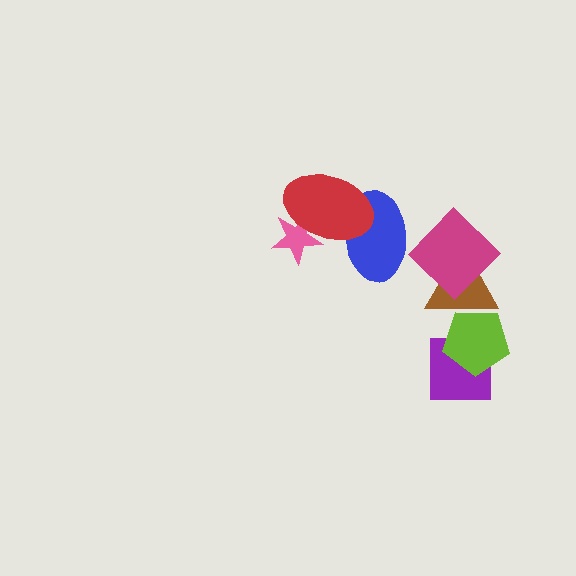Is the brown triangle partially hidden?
Yes, it is partially covered by another shape.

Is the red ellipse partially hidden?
No, no other shape covers it.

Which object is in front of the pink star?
The red ellipse is in front of the pink star.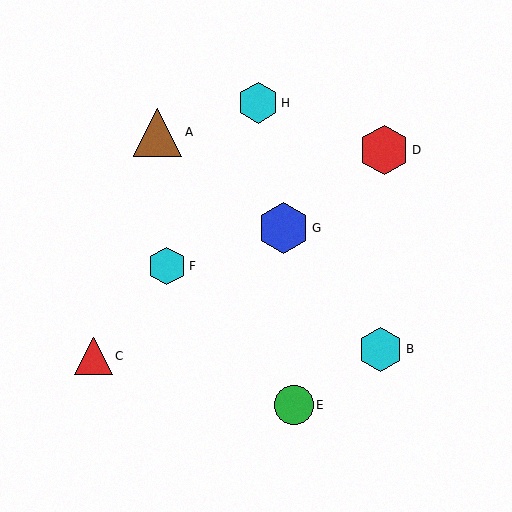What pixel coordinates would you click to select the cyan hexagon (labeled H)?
Click at (258, 103) to select the cyan hexagon H.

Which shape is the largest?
The blue hexagon (labeled G) is the largest.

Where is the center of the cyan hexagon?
The center of the cyan hexagon is at (167, 266).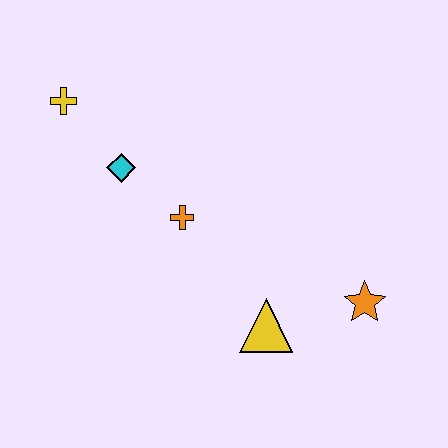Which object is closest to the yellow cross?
The cyan diamond is closest to the yellow cross.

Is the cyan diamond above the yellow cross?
No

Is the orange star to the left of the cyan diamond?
No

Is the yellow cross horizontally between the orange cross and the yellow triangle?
No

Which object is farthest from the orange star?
The yellow cross is farthest from the orange star.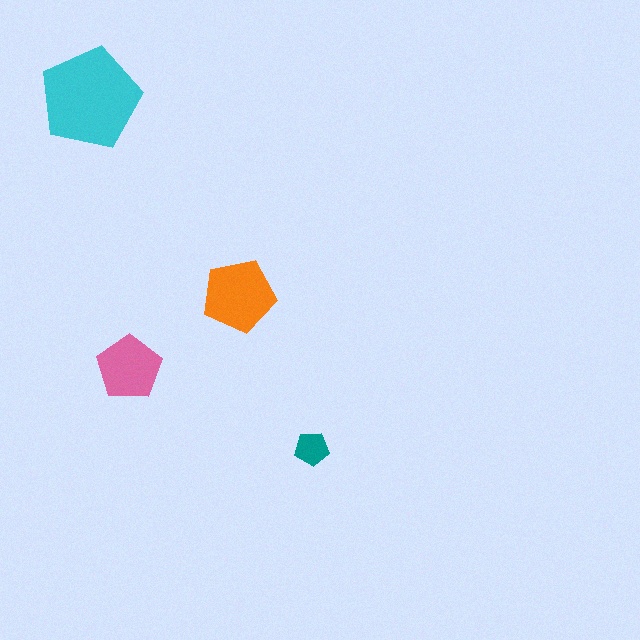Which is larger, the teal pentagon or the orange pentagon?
The orange one.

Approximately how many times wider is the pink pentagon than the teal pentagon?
About 2 times wider.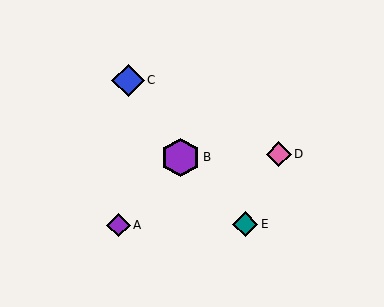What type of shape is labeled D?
Shape D is a pink diamond.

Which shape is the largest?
The purple hexagon (labeled B) is the largest.